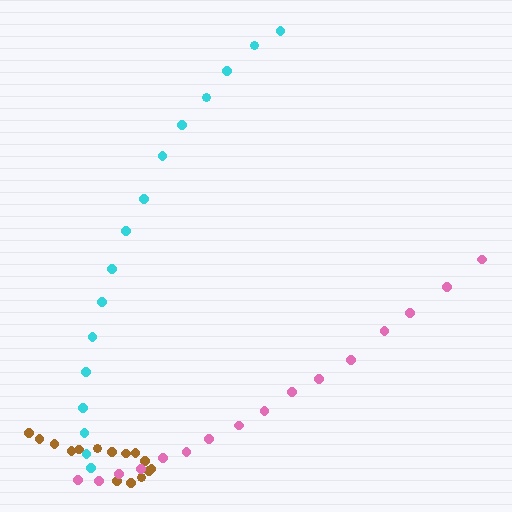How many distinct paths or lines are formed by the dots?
There are 3 distinct paths.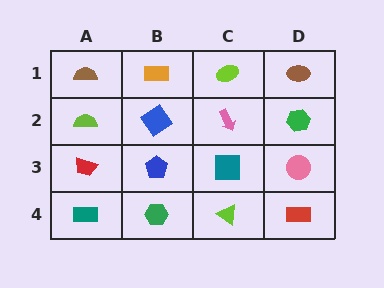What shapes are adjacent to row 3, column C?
A pink arrow (row 2, column C), a lime triangle (row 4, column C), a blue pentagon (row 3, column B), a pink circle (row 3, column D).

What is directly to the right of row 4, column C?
A red rectangle.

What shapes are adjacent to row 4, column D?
A pink circle (row 3, column D), a lime triangle (row 4, column C).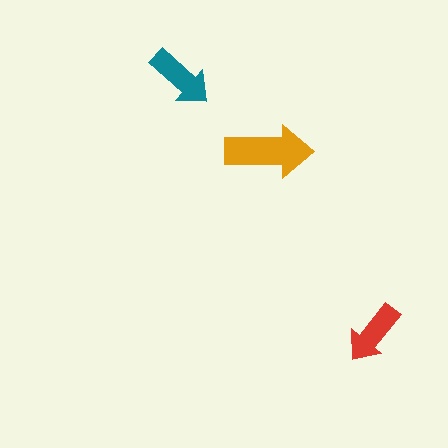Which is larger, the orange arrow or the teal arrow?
The orange one.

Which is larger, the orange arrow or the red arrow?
The orange one.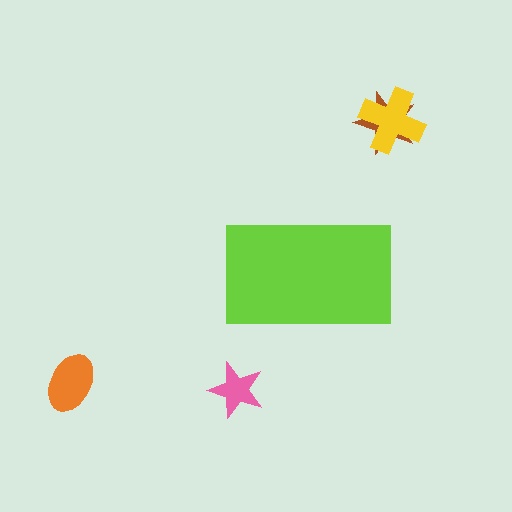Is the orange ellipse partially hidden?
No, the orange ellipse is fully visible.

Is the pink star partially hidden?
No, the pink star is fully visible.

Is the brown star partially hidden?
No, the brown star is fully visible.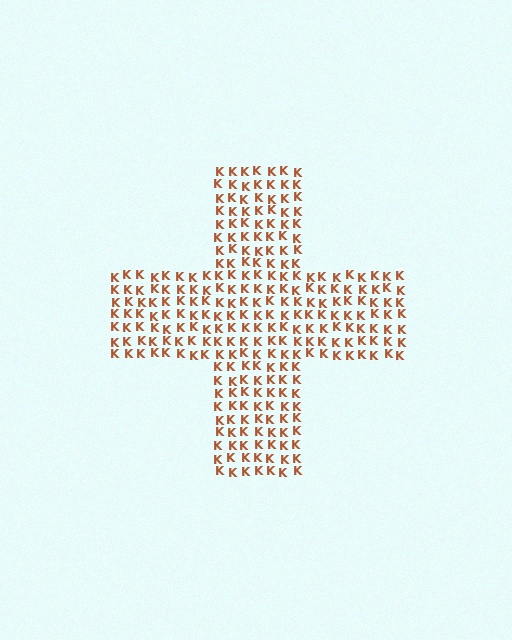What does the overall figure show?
The overall figure shows a cross.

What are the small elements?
The small elements are letter K's.